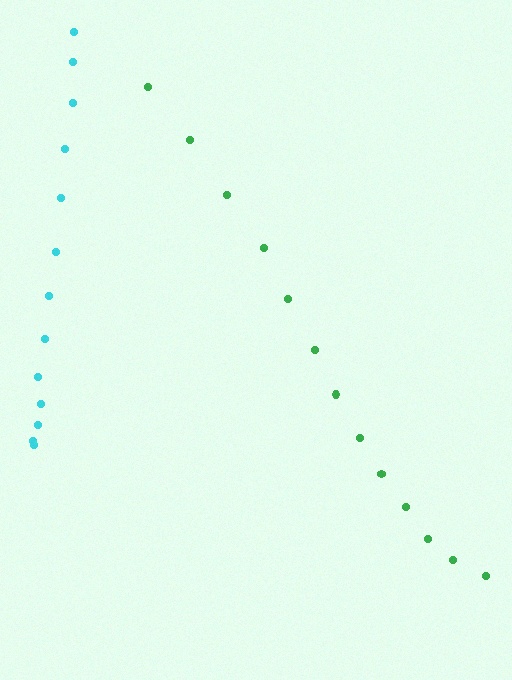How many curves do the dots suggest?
There are 2 distinct paths.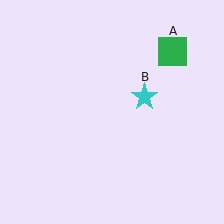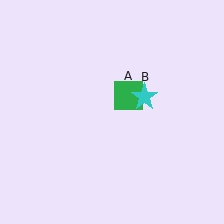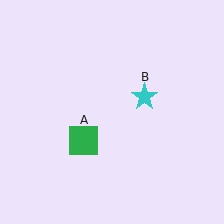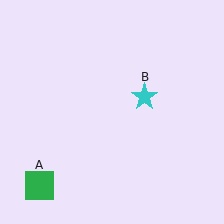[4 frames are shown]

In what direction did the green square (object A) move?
The green square (object A) moved down and to the left.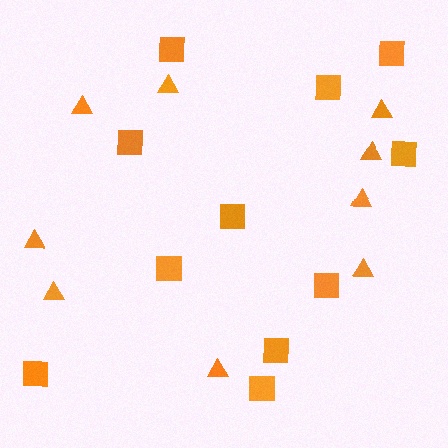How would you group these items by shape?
There are 2 groups: one group of squares (11) and one group of triangles (9).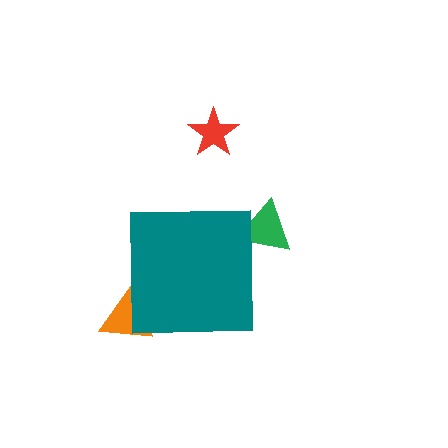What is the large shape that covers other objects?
A teal square.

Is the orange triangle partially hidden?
Yes, the orange triangle is partially hidden behind the teal square.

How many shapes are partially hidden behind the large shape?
2 shapes are partially hidden.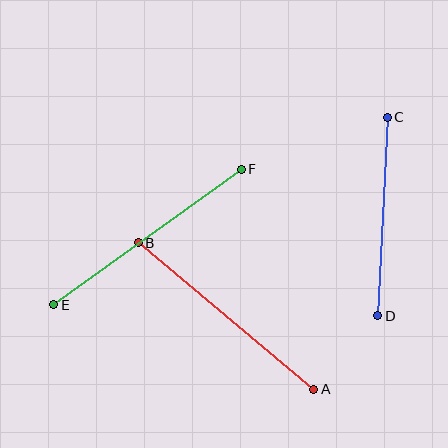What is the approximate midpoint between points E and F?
The midpoint is at approximately (147, 237) pixels.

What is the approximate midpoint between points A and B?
The midpoint is at approximately (226, 316) pixels.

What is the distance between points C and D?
The distance is approximately 199 pixels.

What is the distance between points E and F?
The distance is approximately 231 pixels.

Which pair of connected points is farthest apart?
Points E and F are farthest apart.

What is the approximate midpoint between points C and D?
The midpoint is at approximately (382, 217) pixels.